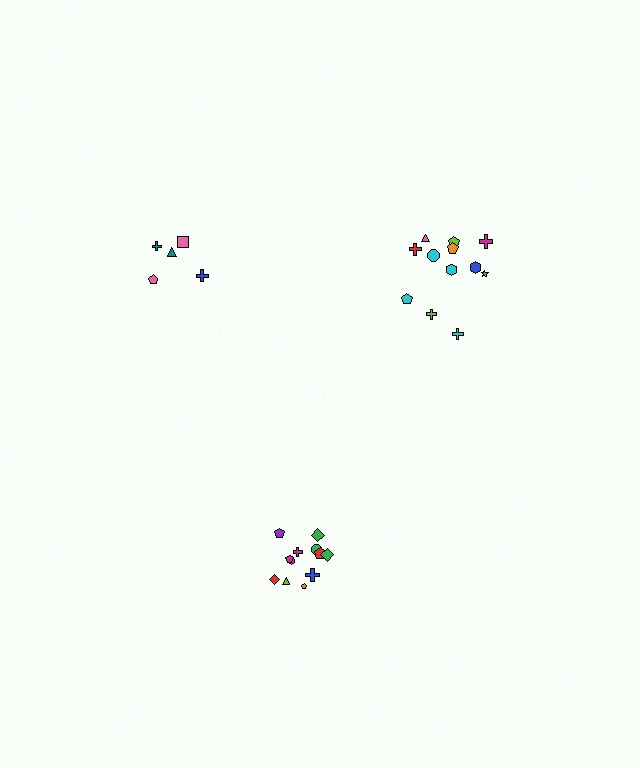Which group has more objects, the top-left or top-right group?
The top-right group.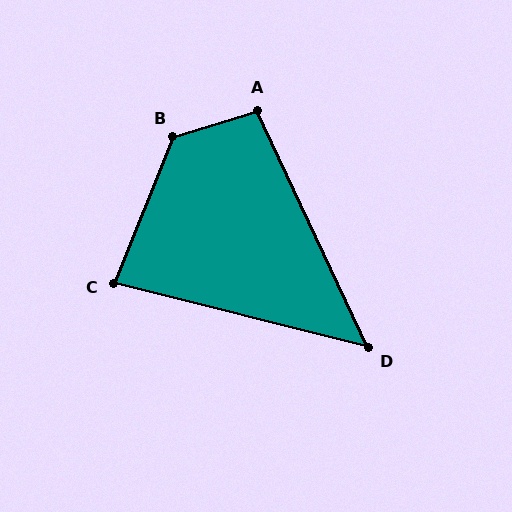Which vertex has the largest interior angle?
B, at approximately 129 degrees.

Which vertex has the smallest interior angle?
D, at approximately 51 degrees.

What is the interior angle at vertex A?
Approximately 98 degrees (obtuse).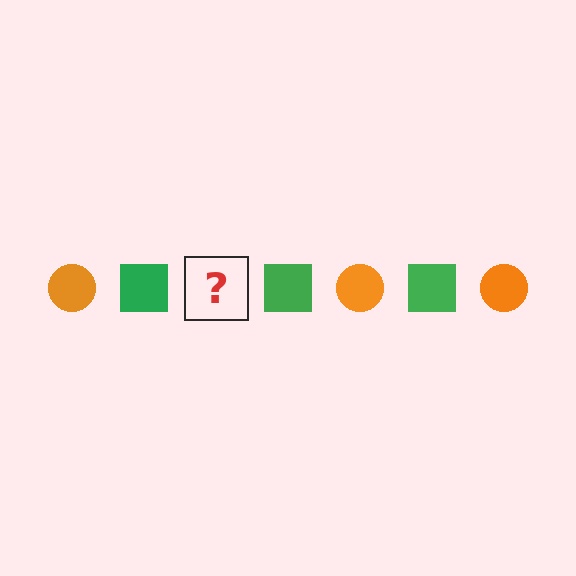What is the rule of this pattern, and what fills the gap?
The rule is that the pattern alternates between orange circle and green square. The gap should be filled with an orange circle.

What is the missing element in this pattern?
The missing element is an orange circle.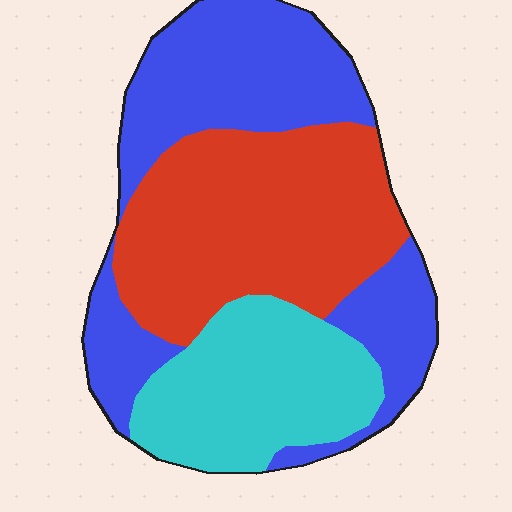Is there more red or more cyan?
Red.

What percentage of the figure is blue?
Blue covers roughly 40% of the figure.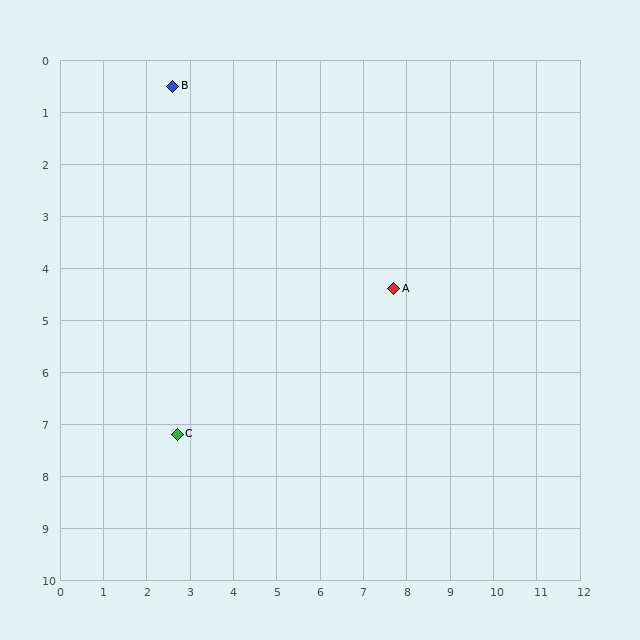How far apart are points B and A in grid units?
Points B and A are about 6.4 grid units apart.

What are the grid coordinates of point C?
Point C is at approximately (2.7, 7.2).